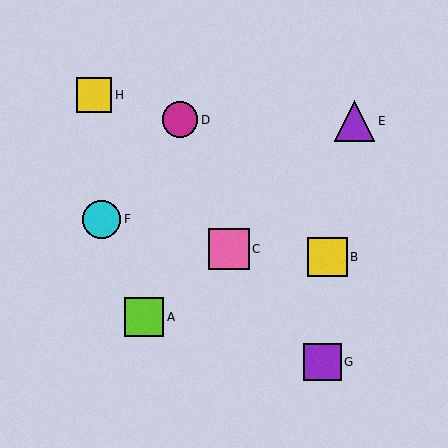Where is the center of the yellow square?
The center of the yellow square is at (328, 257).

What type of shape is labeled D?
Shape D is a magenta circle.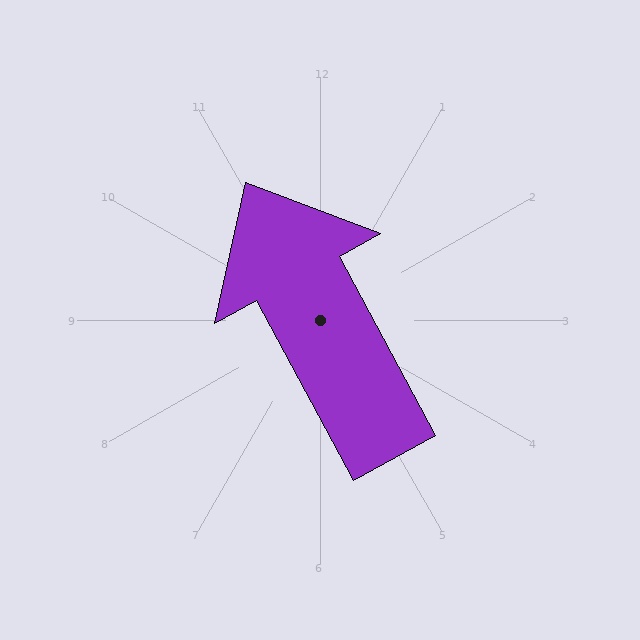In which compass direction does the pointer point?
Northwest.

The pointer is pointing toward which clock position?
Roughly 11 o'clock.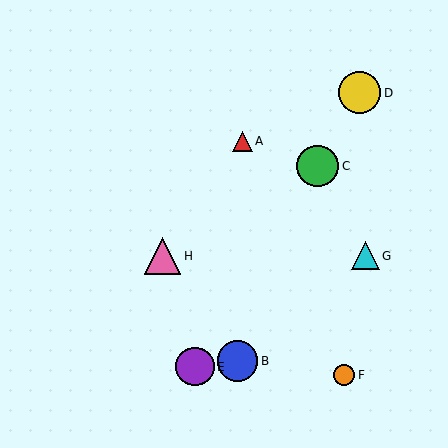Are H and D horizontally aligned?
No, H is at y≈256 and D is at y≈93.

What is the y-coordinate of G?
Object G is at y≈256.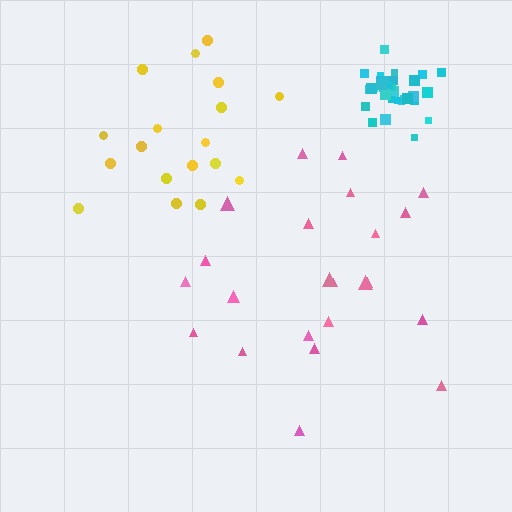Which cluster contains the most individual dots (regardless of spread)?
Cyan (32).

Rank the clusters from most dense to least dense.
cyan, yellow, pink.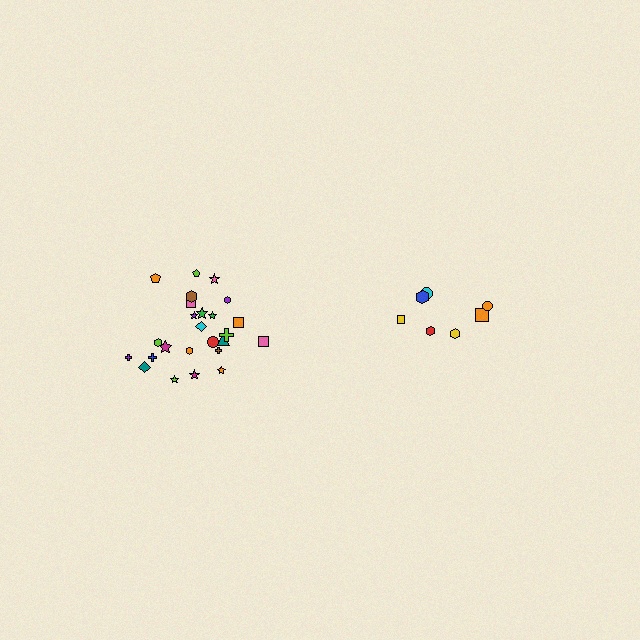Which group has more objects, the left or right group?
The left group.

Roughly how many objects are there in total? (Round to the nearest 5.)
Roughly 30 objects in total.